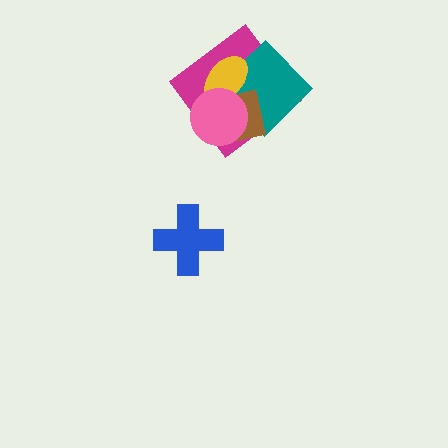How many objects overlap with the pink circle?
4 objects overlap with the pink circle.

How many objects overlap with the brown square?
4 objects overlap with the brown square.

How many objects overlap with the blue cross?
0 objects overlap with the blue cross.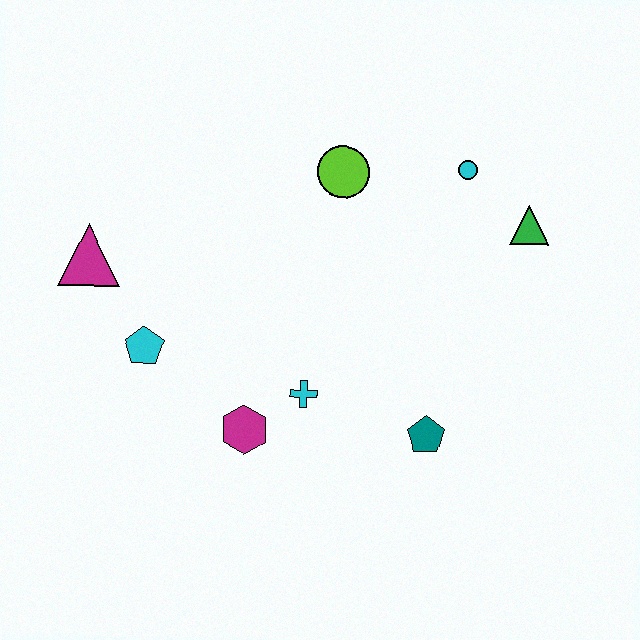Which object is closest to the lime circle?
The cyan circle is closest to the lime circle.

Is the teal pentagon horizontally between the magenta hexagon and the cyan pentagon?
No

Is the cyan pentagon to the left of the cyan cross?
Yes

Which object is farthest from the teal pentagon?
The magenta triangle is farthest from the teal pentagon.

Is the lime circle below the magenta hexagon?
No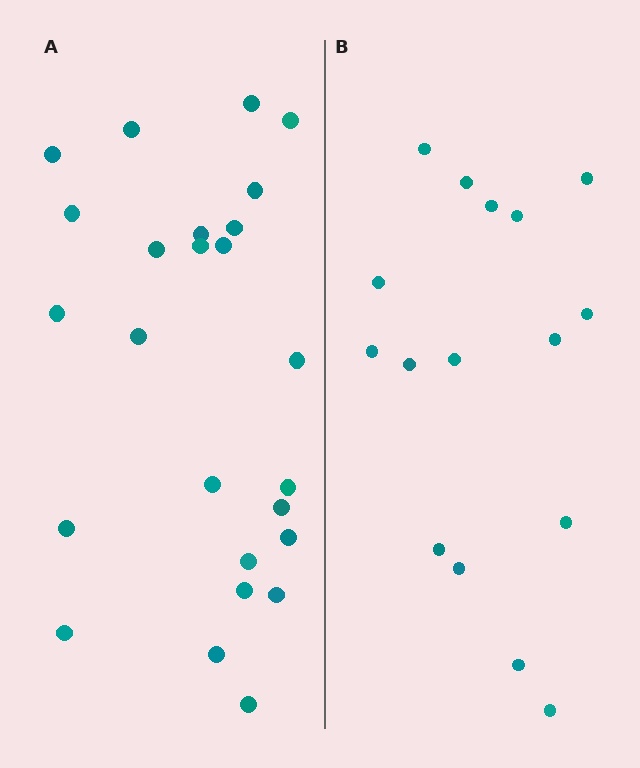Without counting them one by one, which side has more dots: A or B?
Region A (the left region) has more dots.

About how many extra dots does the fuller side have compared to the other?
Region A has roughly 8 or so more dots than region B.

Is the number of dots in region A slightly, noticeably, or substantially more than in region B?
Region A has substantially more. The ratio is roughly 1.6 to 1.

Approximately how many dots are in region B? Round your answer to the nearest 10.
About 20 dots. (The exact count is 16, which rounds to 20.)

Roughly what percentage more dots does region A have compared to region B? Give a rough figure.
About 55% more.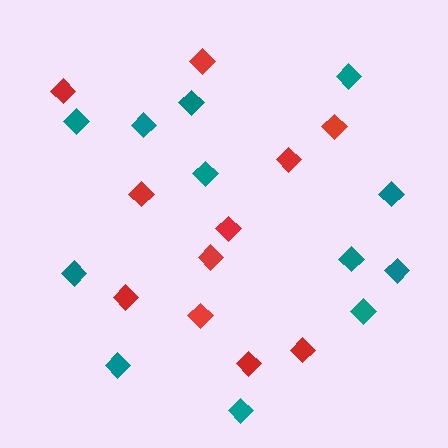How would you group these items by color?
There are 2 groups: one group of teal diamonds (12) and one group of red diamonds (11).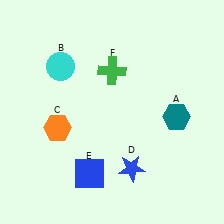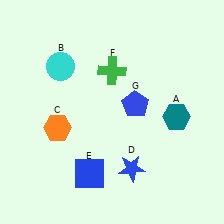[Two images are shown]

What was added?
A blue pentagon (G) was added in Image 2.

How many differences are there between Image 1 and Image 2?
There is 1 difference between the two images.